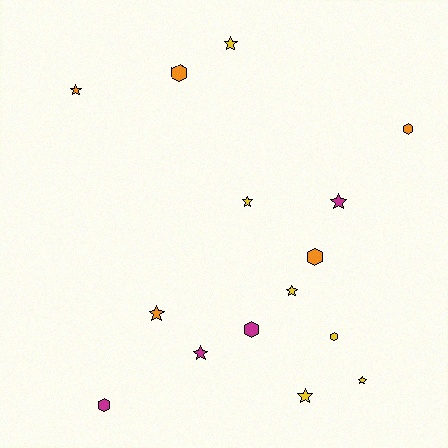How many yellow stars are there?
There are 5 yellow stars.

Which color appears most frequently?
Yellow, with 6 objects.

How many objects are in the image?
There are 15 objects.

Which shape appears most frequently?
Star, with 9 objects.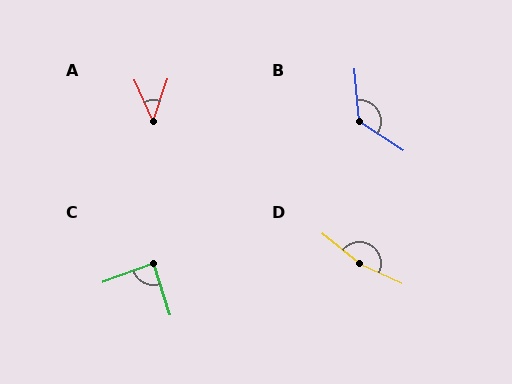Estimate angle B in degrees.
Approximately 129 degrees.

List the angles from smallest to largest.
A (43°), C (87°), B (129°), D (165°).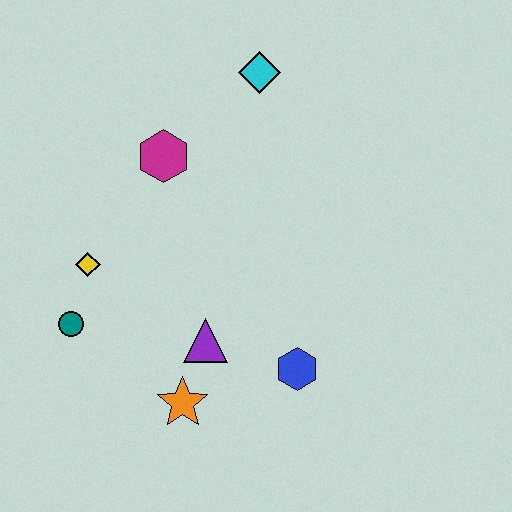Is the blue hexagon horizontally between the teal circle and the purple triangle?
No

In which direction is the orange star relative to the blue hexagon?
The orange star is to the left of the blue hexagon.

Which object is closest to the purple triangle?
The orange star is closest to the purple triangle.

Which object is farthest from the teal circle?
The cyan diamond is farthest from the teal circle.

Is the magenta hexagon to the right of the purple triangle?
No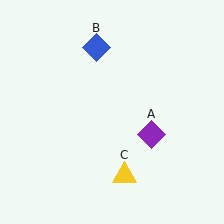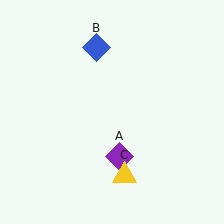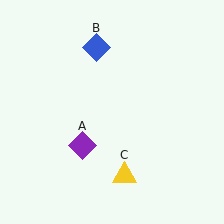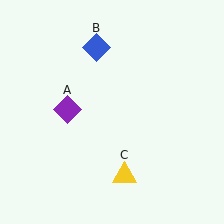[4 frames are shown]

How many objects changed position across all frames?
1 object changed position: purple diamond (object A).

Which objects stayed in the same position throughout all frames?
Blue diamond (object B) and yellow triangle (object C) remained stationary.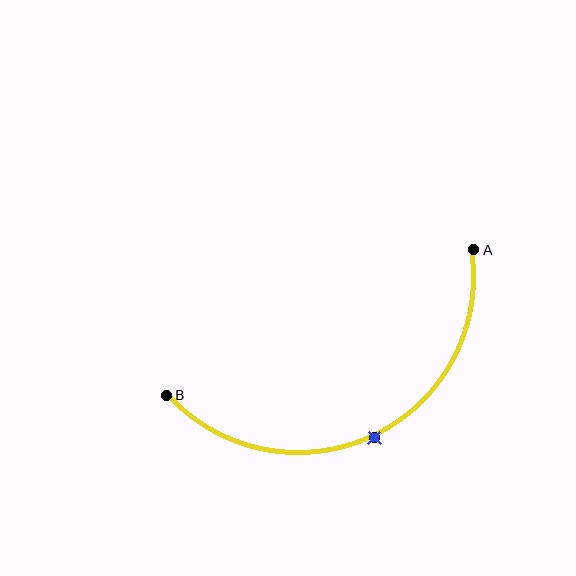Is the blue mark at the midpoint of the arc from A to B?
Yes. The blue mark lies on the arc at equal arc-length from both A and B — it is the arc midpoint.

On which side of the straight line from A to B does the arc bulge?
The arc bulges below the straight line connecting A and B.